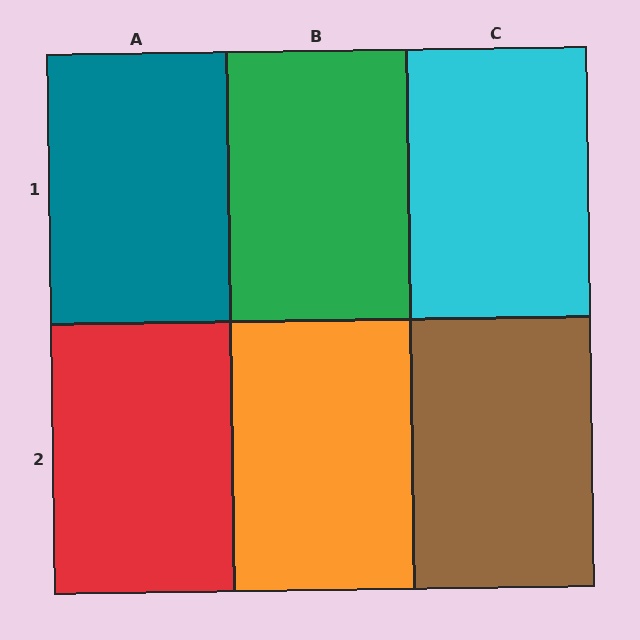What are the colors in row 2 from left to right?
Red, orange, brown.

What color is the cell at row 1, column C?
Cyan.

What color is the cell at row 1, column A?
Teal.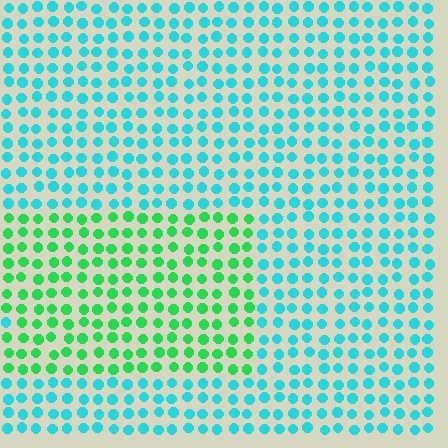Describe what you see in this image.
The image is filled with small cyan elements in a uniform arrangement. A rectangle-shaped region is visible where the elements are tinted to a slightly different hue, forming a subtle color boundary.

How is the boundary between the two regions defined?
The boundary is defined purely by a slight shift in hue (about 48 degrees). Spacing, size, and orientation are identical on both sides.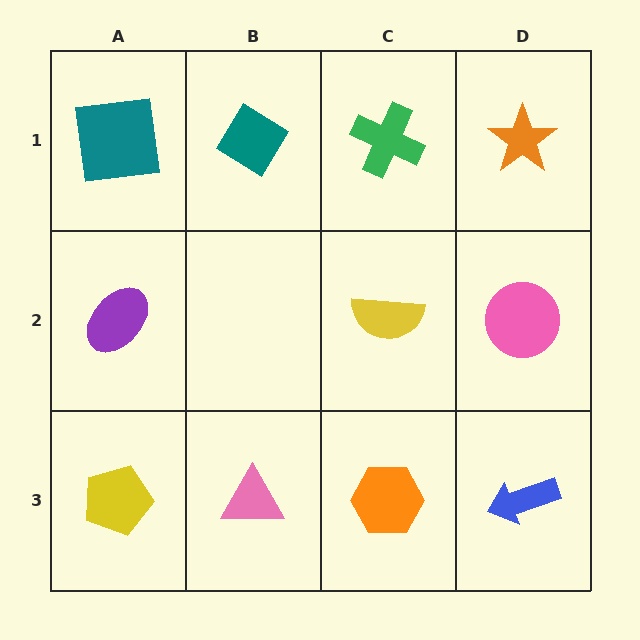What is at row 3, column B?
A pink triangle.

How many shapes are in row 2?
3 shapes.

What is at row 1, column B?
A teal diamond.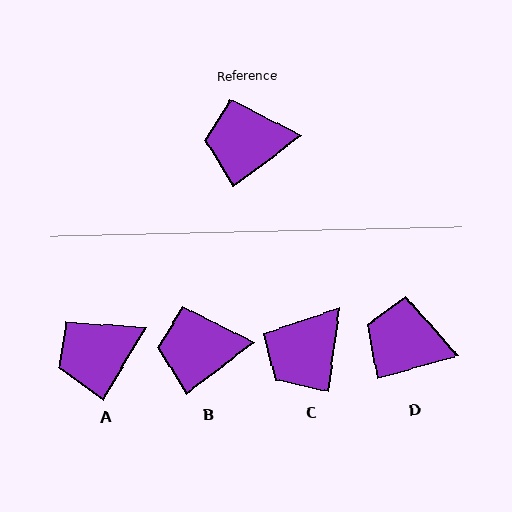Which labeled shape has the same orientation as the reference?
B.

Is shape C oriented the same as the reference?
No, it is off by about 46 degrees.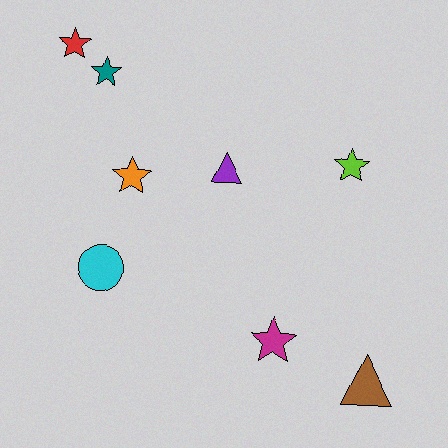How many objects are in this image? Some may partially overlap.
There are 8 objects.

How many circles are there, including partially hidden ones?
There is 1 circle.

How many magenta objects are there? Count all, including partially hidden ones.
There is 1 magenta object.